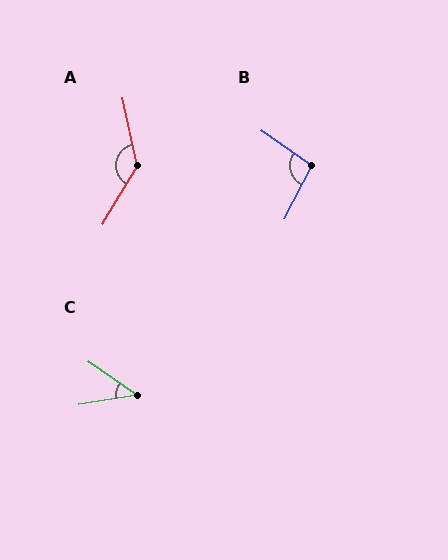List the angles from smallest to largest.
C (44°), B (98°), A (137°).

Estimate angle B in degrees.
Approximately 98 degrees.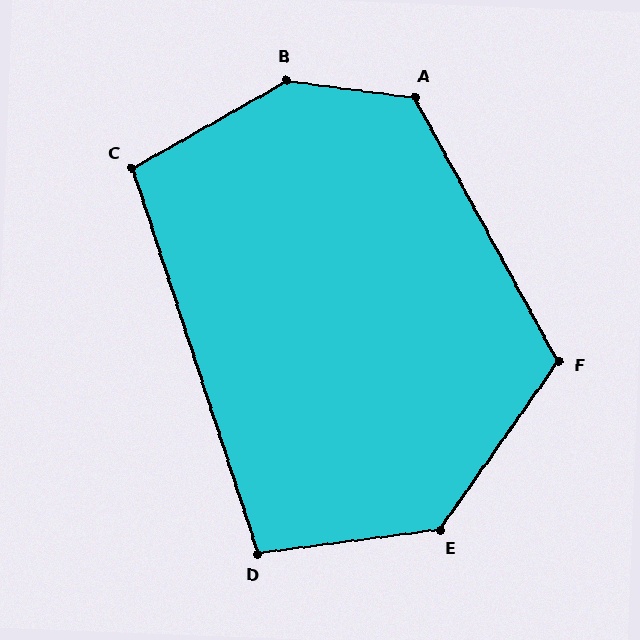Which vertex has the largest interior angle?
B, at approximately 143 degrees.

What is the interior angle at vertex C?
Approximately 101 degrees (obtuse).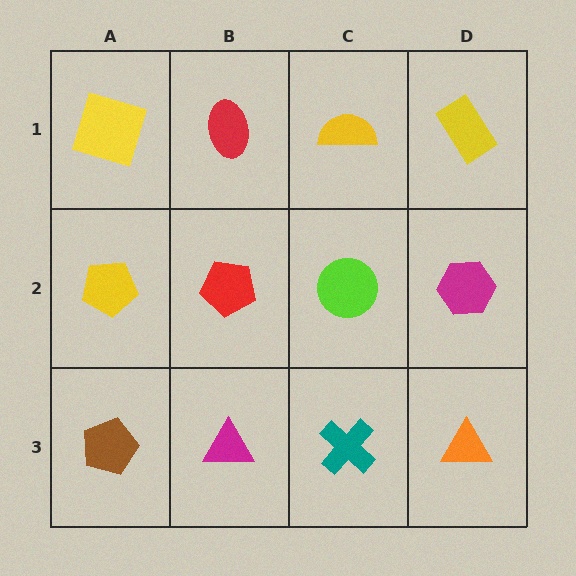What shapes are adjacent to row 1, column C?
A lime circle (row 2, column C), a red ellipse (row 1, column B), a yellow rectangle (row 1, column D).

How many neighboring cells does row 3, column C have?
3.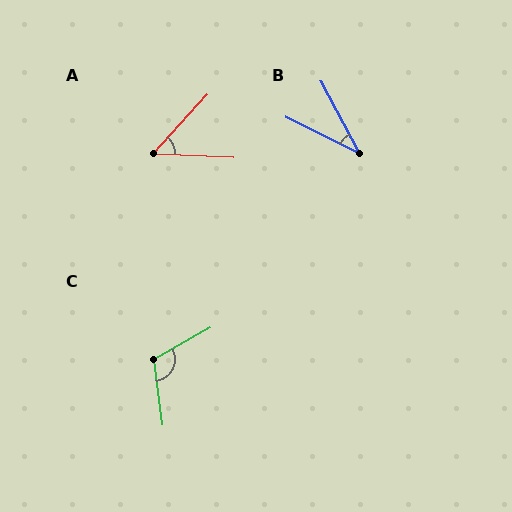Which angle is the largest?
C, at approximately 112 degrees.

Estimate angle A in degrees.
Approximately 50 degrees.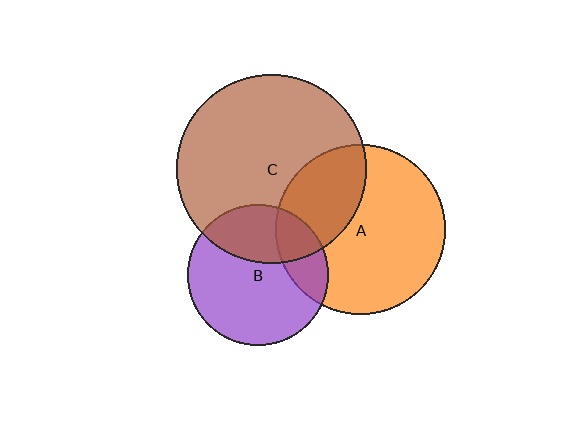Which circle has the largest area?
Circle C (brown).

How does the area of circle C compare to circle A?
Approximately 1.2 times.